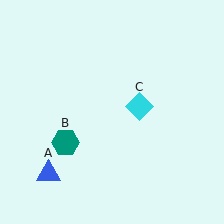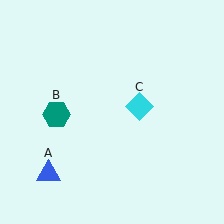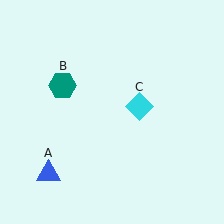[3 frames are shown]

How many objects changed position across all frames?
1 object changed position: teal hexagon (object B).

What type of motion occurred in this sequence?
The teal hexagon (object B) rotated clockwise around the center of the scene.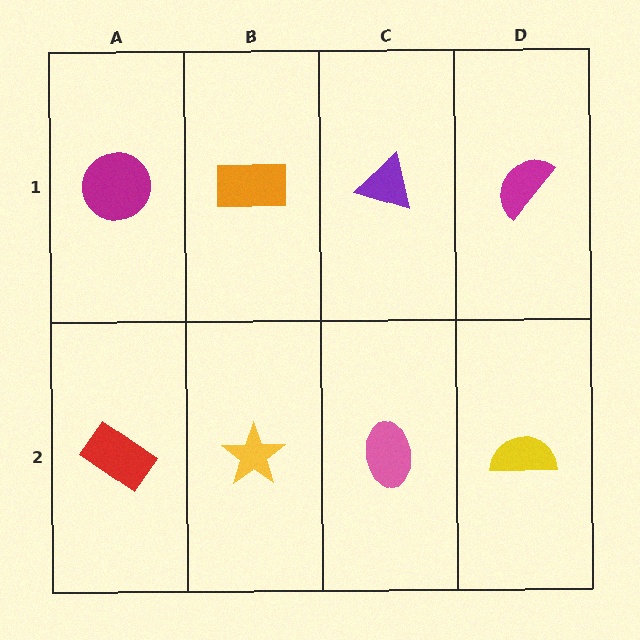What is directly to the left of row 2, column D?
A pink ellipse.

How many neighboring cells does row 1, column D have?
2.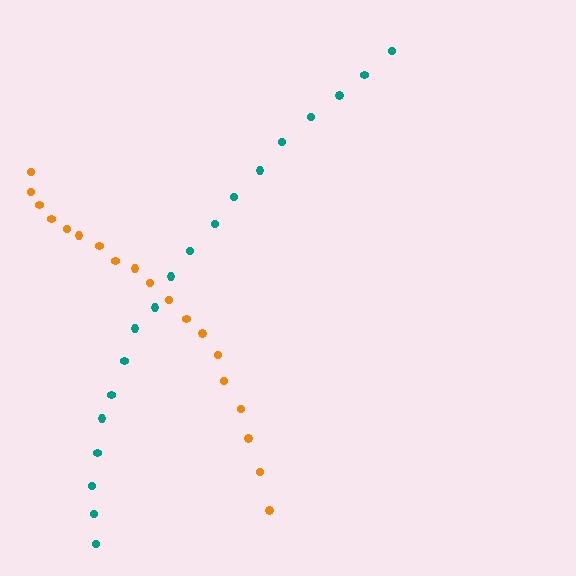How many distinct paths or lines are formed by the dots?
There are 2 distinct paths.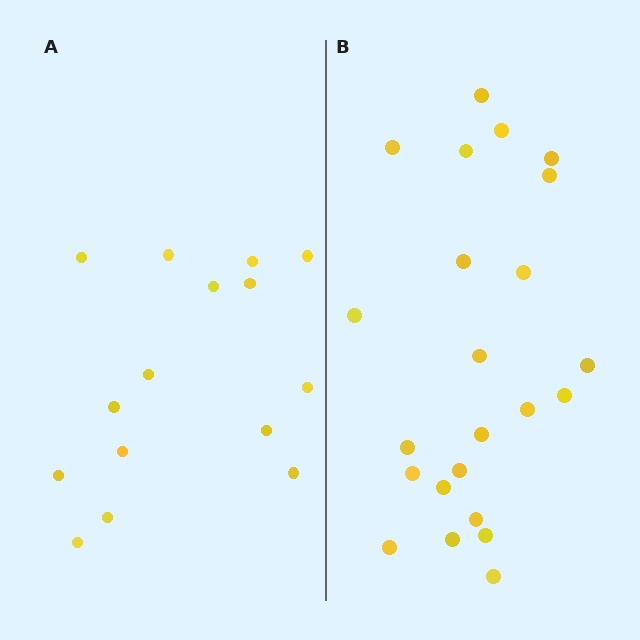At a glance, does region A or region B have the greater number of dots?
Region B (the right region) has more dots.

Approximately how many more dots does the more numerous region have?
Region B has roughly 8 or so more dots than region A.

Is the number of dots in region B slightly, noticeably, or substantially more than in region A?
Region B has substantially more. The ratio is roughly 1.5 to 1.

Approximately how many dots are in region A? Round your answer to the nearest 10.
About 20 dots. (The exact count is 15, which rounds to 20.)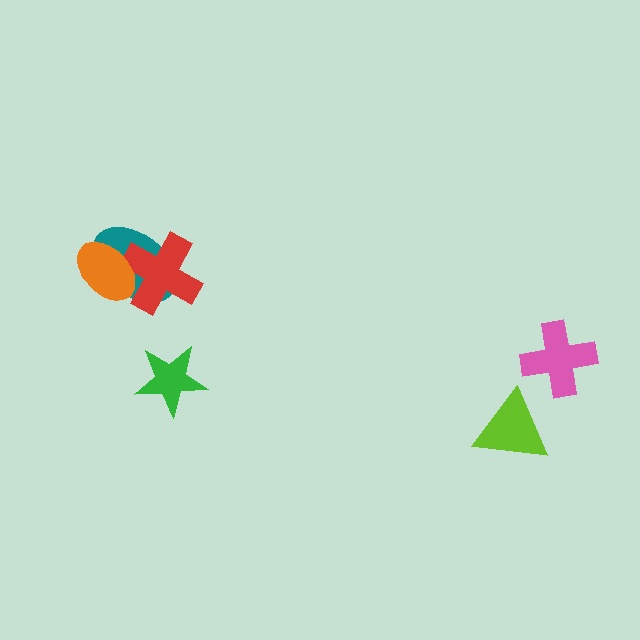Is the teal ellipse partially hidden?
Yes, it is partially covered by another shape.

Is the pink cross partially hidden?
No, no other shape covers it.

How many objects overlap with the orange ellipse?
2 objects overlap with the orange ellipse.